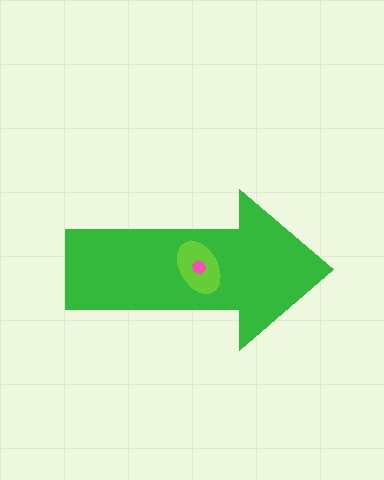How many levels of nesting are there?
3.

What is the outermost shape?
The green arrow.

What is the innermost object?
The pink hexagon.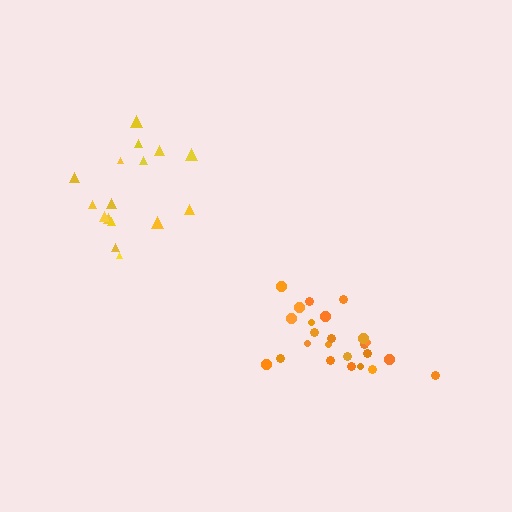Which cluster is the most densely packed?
Orange.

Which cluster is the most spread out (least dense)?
Yellow.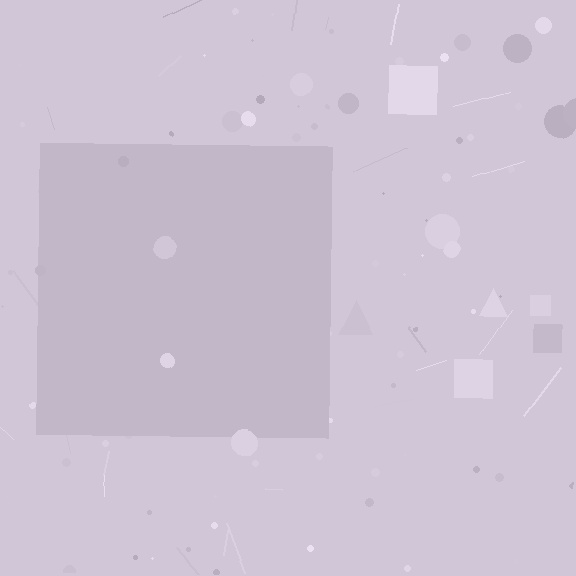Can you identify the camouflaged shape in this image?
The camouflaged shape is a square.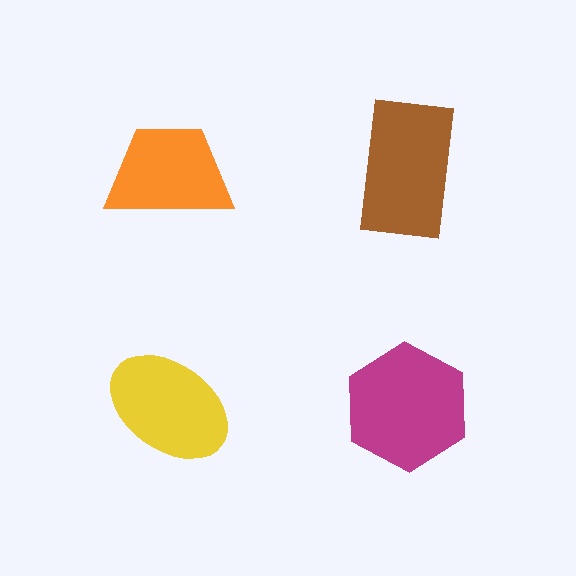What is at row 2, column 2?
A magenta hexagon.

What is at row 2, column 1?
A yellow ellipse.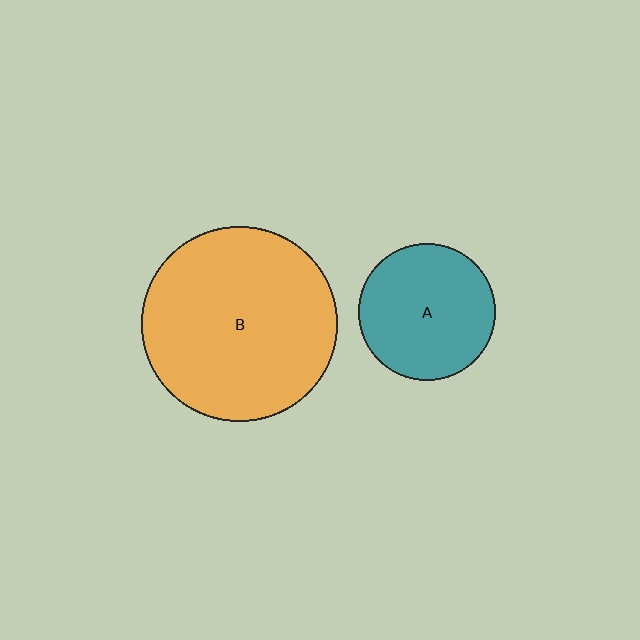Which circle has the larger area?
Circle B (orange).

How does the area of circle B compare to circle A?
Approximately 2.0 times.